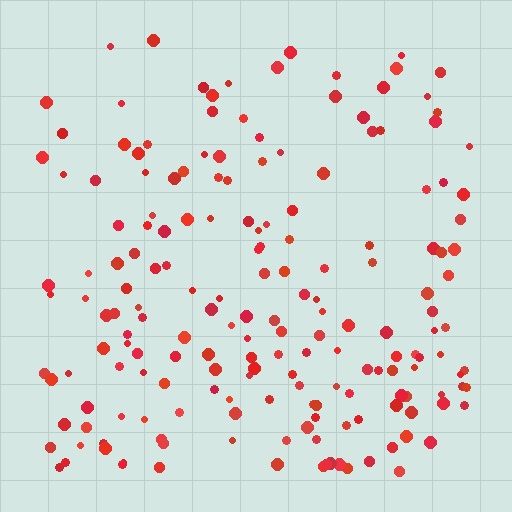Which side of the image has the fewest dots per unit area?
The top.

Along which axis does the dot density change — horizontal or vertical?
Vertical.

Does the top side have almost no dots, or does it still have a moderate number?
Still a moderate number, just noticeably fewer than the bottom.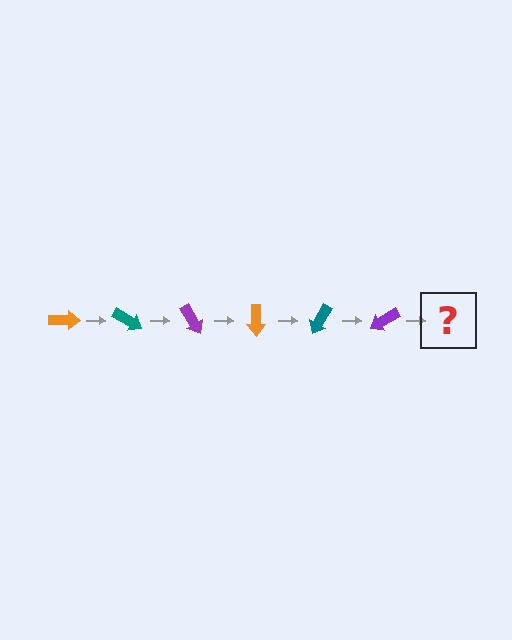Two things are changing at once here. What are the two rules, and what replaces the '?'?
The two rules are that it rotates 30 degrees each step and the color cycles through orange, teal, and purple. The '?' should be an orange arrow, rotated 180 degrees from the start.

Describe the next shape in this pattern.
It should be an orange arrow, rotated 180 degrees from the start.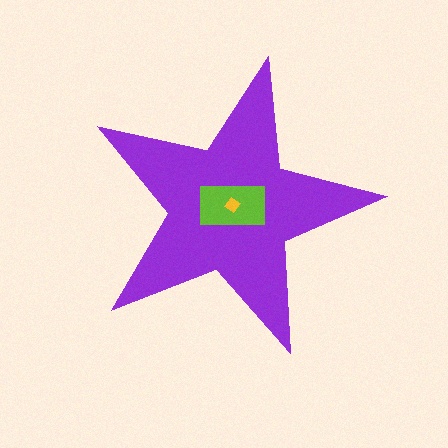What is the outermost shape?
The purple star.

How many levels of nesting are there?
3.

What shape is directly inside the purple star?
The lime rectangle.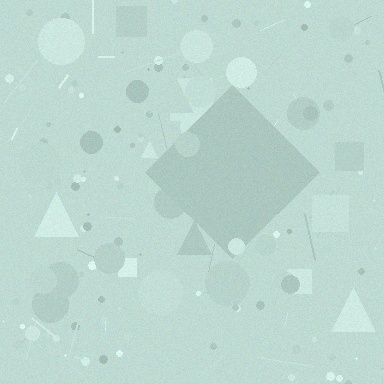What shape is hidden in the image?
A diamond is hidden in the image.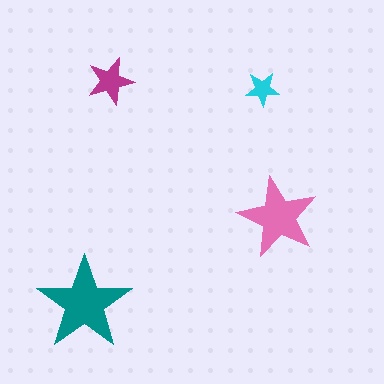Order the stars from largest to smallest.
the teal one, the pink one, the magenta one, the cyan one.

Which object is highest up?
The magenta star is topmost.